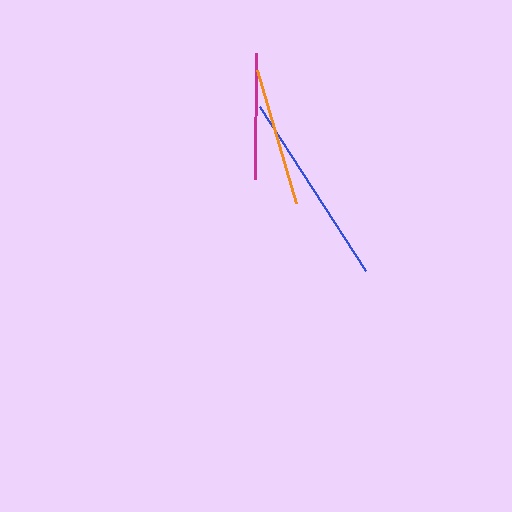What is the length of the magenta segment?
The magenta segment is approximately 125 pixels long.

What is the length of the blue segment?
The blue segment is approximately 195 pixels long.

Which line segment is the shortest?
The magenta line is the shortest at approximately 125 pixels.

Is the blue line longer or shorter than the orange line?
The blue line is longer than the orange line.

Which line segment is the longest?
The blue line is the longest at approximately 195 pixels.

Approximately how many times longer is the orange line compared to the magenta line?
The orange line is approximately 1.1 times the length of the magenta line.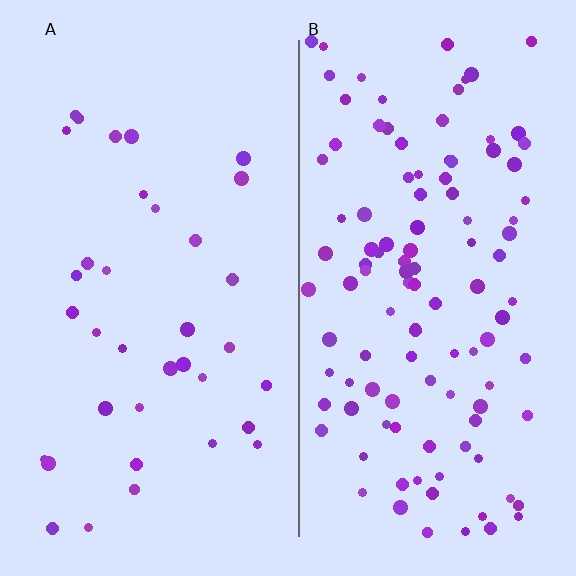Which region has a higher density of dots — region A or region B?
B (the right).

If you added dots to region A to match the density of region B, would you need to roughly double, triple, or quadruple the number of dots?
Approximately triple.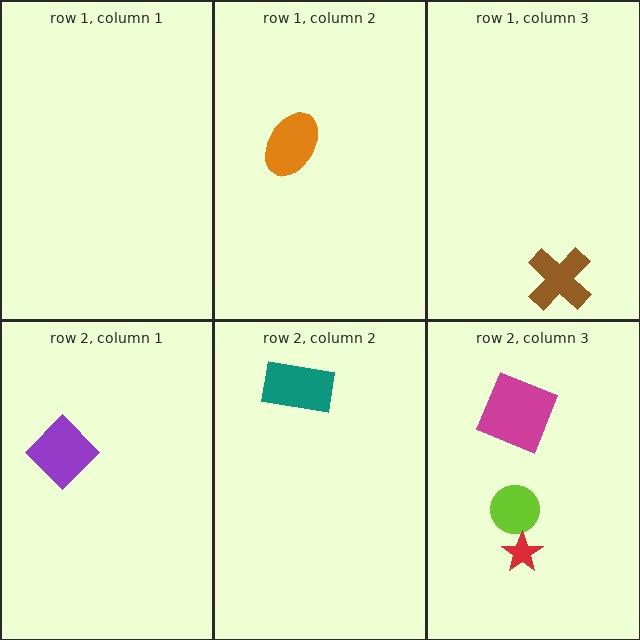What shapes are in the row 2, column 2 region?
The teal rectangle.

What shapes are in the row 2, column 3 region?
The lime circle, the magenta square, the red star.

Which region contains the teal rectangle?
The row 2, column 2 region.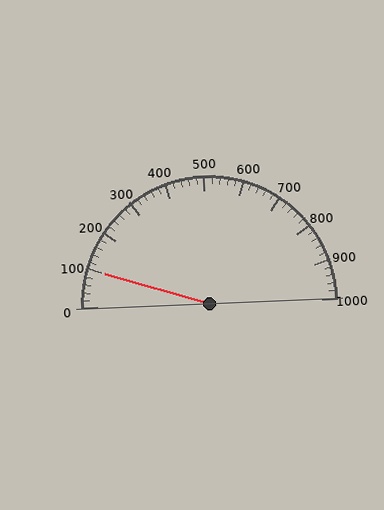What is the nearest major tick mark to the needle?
The nearest major tick mark is 100.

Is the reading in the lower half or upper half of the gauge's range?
The reading is in the lower half of the range (0 to 1000).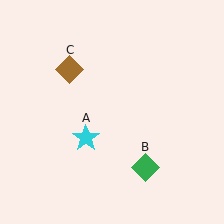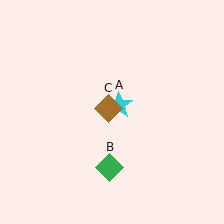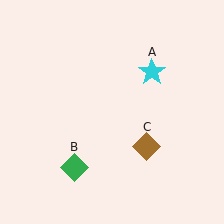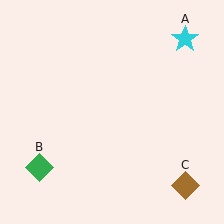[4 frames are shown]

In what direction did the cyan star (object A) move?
The cyan star (object A) moved up and to the right.